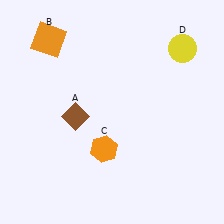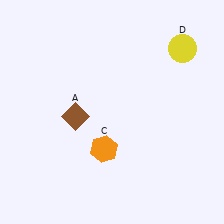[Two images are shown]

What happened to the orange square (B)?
The orange square (B) was removed in Image 2. It was in the top-left area of Image 1.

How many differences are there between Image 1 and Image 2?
There is 1 difference between the two images.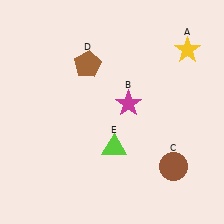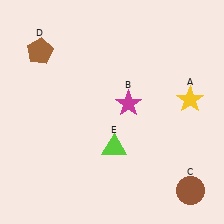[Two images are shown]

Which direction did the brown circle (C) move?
The brown circle (C) moved down.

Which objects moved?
The objects that moved are: the yellow star (A), the brown circle (C), the brown pentagon (D).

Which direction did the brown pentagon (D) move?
The brown pentagon (D) moved left.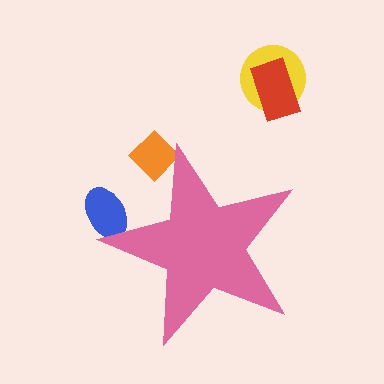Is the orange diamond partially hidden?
Yes, the orange diamond is partially hidden behind the pink star.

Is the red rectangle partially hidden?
No, the red rectangle is fully visible.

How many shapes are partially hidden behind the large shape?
2 shapes are partially hidden.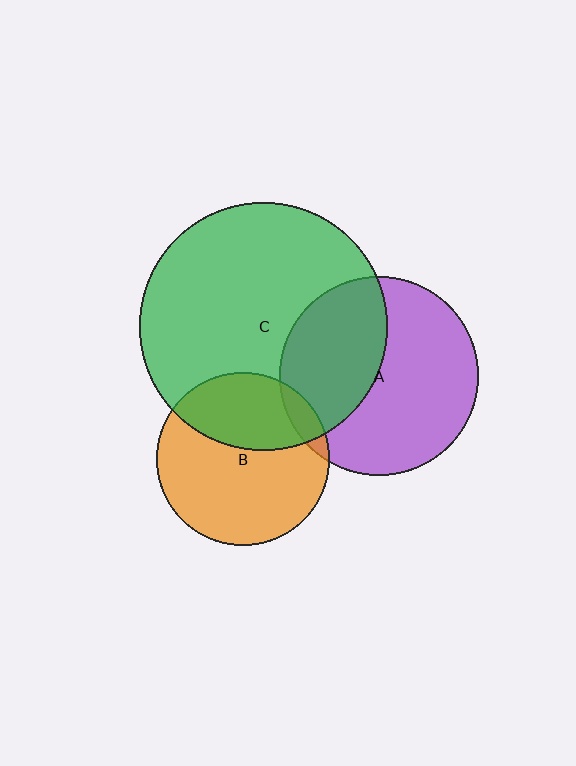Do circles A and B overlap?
Yes.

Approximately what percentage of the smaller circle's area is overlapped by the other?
Approximately 10%.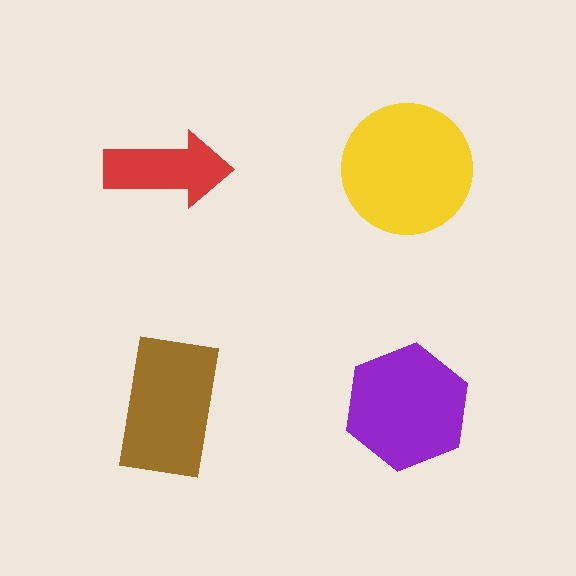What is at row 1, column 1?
A red arrow.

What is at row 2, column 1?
A brown rectangle.